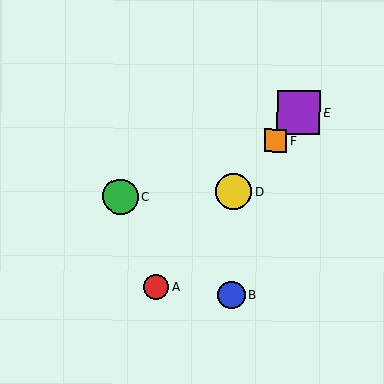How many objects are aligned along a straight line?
4 objects (A, D, E, F) are aligned along a straight line.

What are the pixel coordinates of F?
Object F is at (276, 140).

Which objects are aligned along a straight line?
Objects A, D, E, F are aligned along a straight line.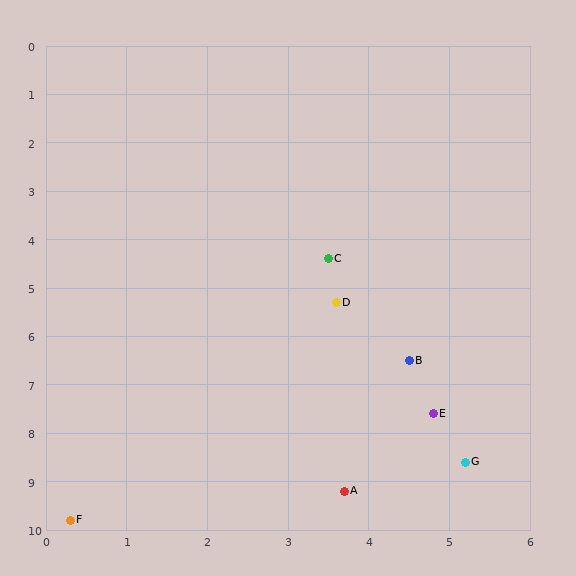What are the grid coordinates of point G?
Point G is at approximately (5.2, 8.6).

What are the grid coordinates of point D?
Point D is at approximately (3.6, 5.3).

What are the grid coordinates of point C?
Point C is at approximately (3.5, 4.4).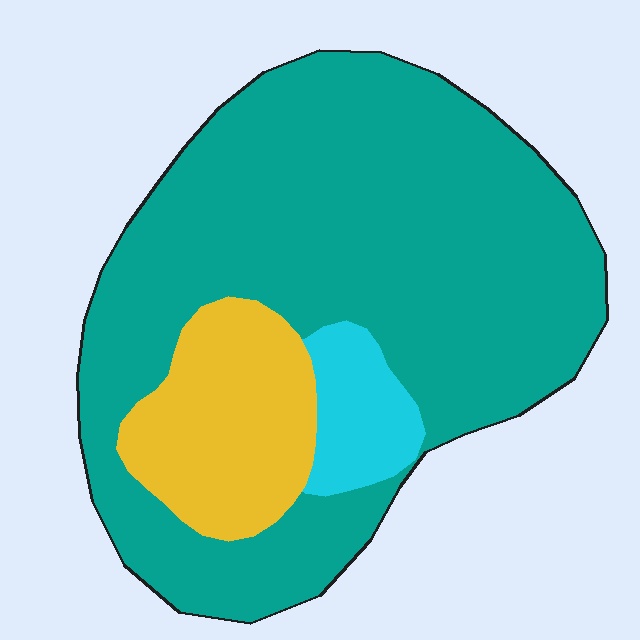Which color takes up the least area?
Cyan, at roughly 5%.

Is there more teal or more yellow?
Teal.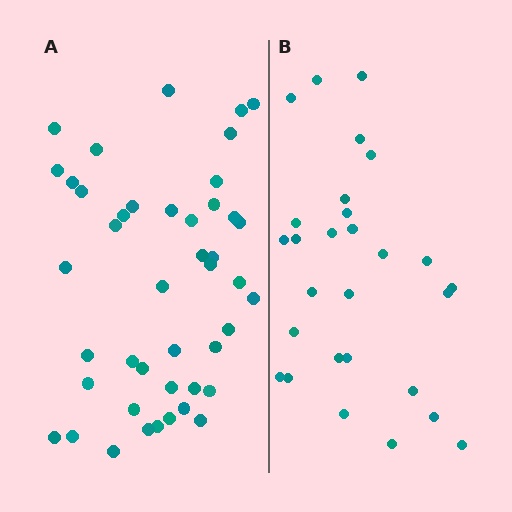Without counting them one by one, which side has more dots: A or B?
Region A (the left region) has more dots.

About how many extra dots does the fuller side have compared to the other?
Region A has approximately 15 more dots than region B.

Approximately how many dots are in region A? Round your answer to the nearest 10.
About 40 dots. (The exact count is 44, which rounds to 40.)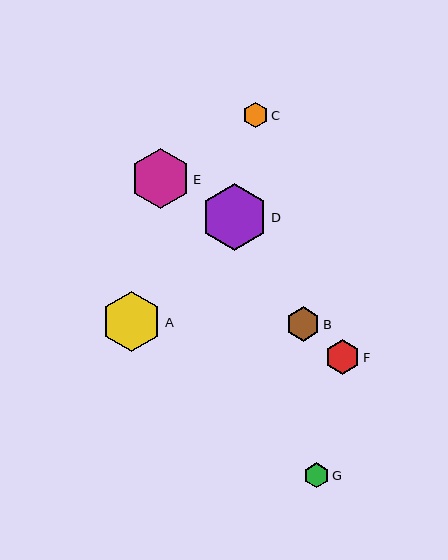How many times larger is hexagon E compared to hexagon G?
Hexagon E is approximately 2.4 times the size of hexagon G.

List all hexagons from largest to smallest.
From largest to smallest: D, A, E, F, B, G, C.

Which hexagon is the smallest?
Hexagon C is the smallest with a size of approximately 25 pixels.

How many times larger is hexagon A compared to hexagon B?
Hexagon A is approximately 1.8 times the size of hexagon B.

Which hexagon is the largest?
Hexagon D is the largest with a size of approximately 67 pixels.